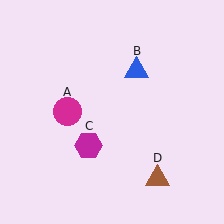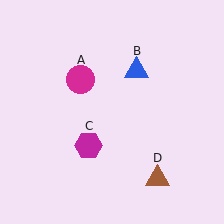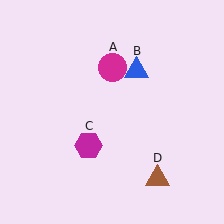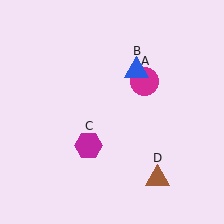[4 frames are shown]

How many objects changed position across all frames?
1 object changed position: magenta circle (object A).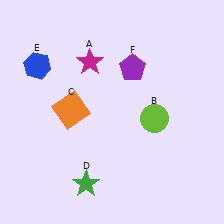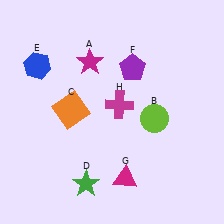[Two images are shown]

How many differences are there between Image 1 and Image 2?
There are 2 differences between the two images.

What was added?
A magenta triangle (G), a magenta cross (H) were added in Image 2.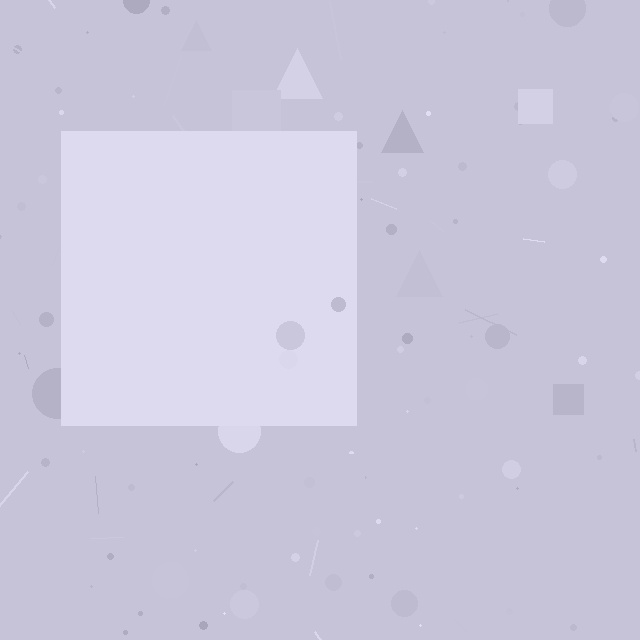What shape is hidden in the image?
A square is hidden in the image.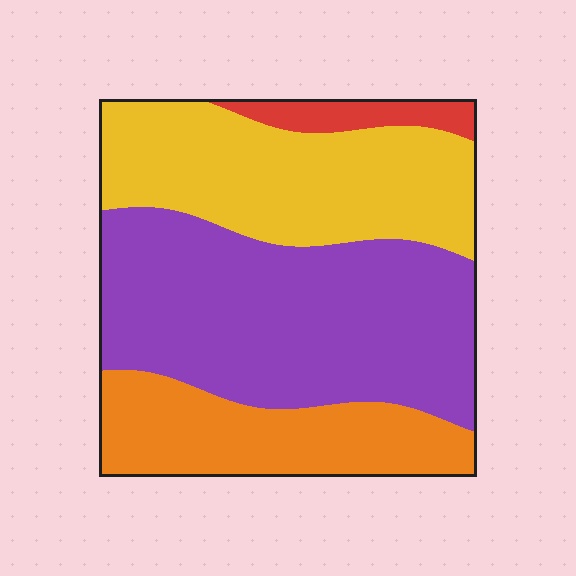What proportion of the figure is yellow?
Yellow covers about 30% of the figure.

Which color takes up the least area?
Red, at roughly 5%.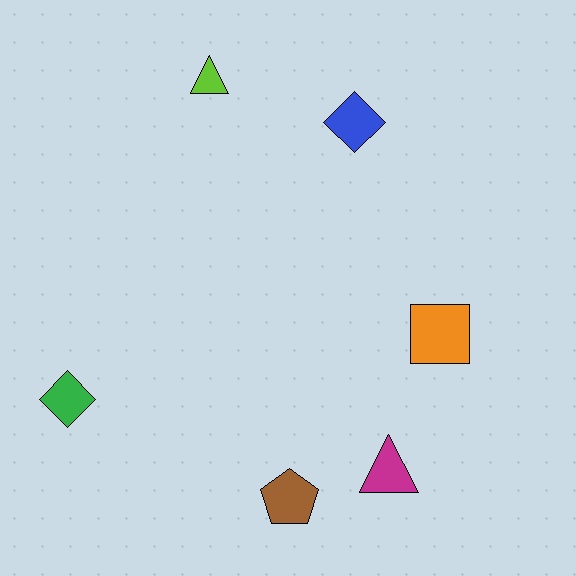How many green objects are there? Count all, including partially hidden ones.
There is 1 green object.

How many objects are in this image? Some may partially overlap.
There are 6 objects.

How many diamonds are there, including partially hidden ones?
There are 2 diamonds.